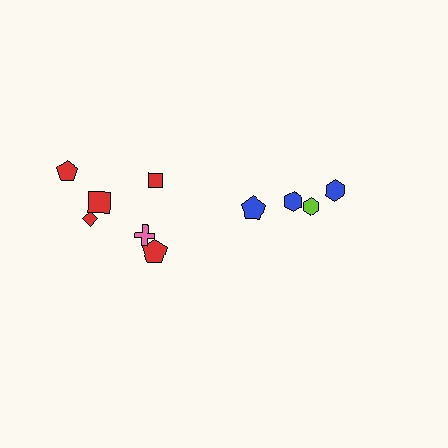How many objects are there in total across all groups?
There are 10 objects.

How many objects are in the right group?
There are 4 objects.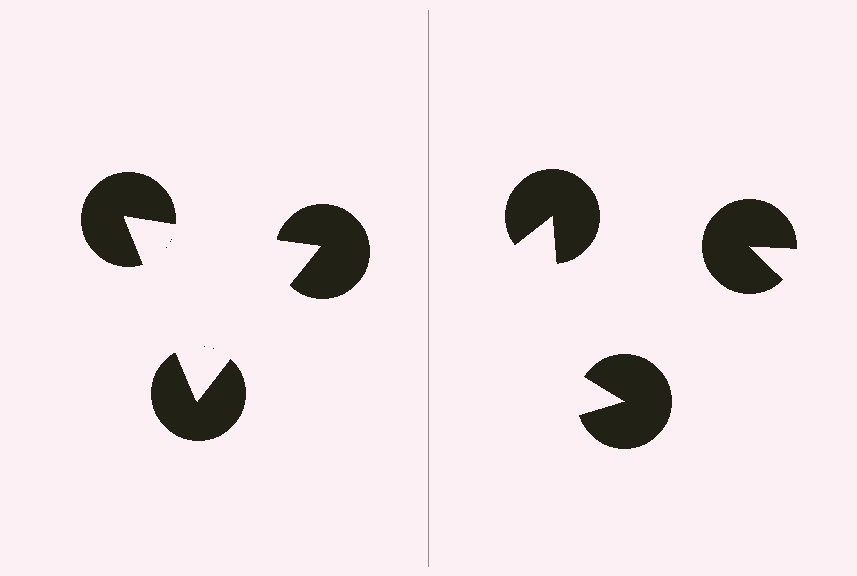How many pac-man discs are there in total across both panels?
6 — 3 on each side.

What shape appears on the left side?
An illusory triangle.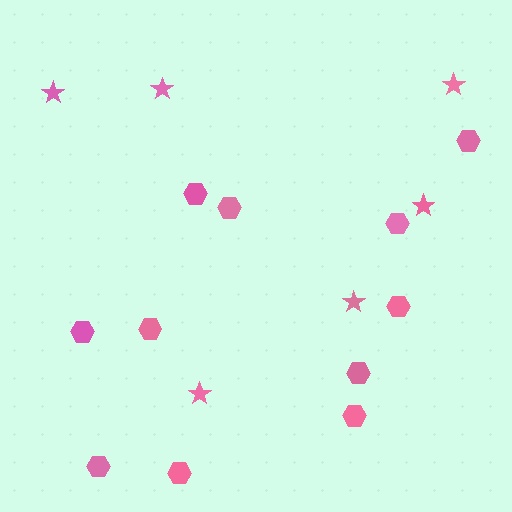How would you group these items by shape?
There are 2 groups: one group of stars (6) and one group of hexagons (11).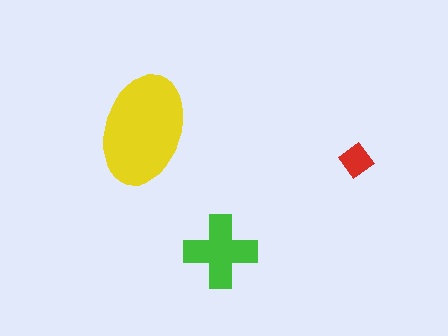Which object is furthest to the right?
The red diamond is rightmost.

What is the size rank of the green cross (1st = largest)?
2nd.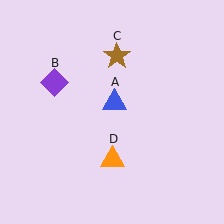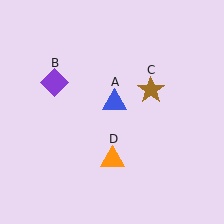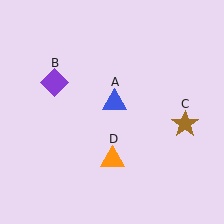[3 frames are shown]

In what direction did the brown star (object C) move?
The brown star (object C) moved down and to the right.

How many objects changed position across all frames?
1 object changed position: brown star (object C).